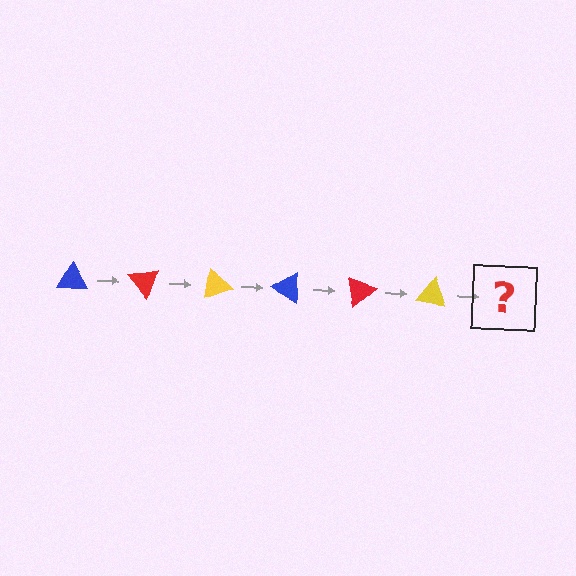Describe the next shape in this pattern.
It should be a blue triangle, rotated 300 degrees from the start.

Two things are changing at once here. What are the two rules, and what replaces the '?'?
The two rules are that it rotates 50 degrees each step and the color cycles through blue, red, and yellow. The '?' should be a blue triangle, rotated 300 degrees from the start.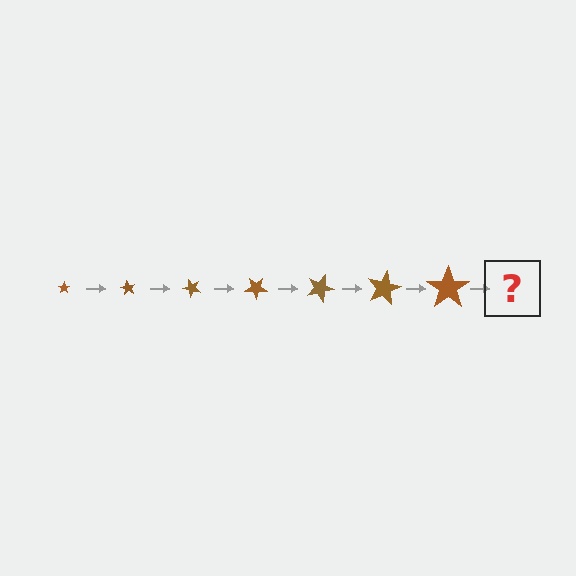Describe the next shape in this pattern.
It should be a star, larger than the previous one and rotated 420 degrees from the start.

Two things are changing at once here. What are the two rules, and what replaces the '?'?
The two rules are that the star grows larger each step and it rotates 60 degrees each step. The '?' should be a star, larger than the previous one and rotated 420 degrees from the start.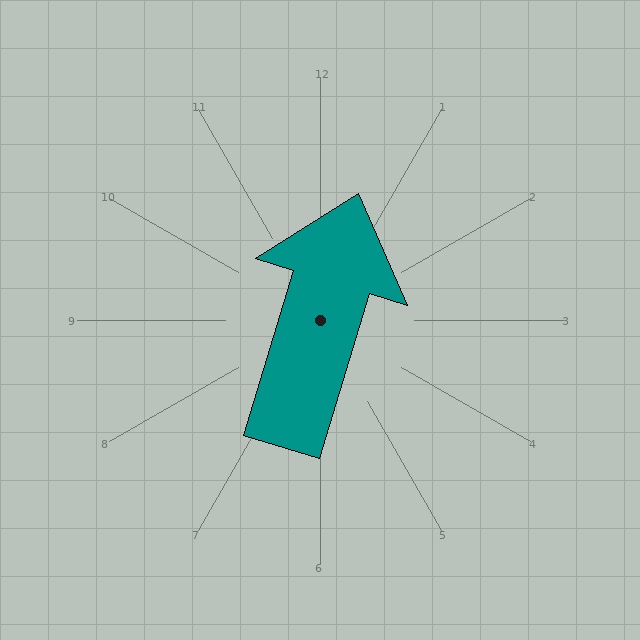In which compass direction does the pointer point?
North.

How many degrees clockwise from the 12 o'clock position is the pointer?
Approximately 17 degrees.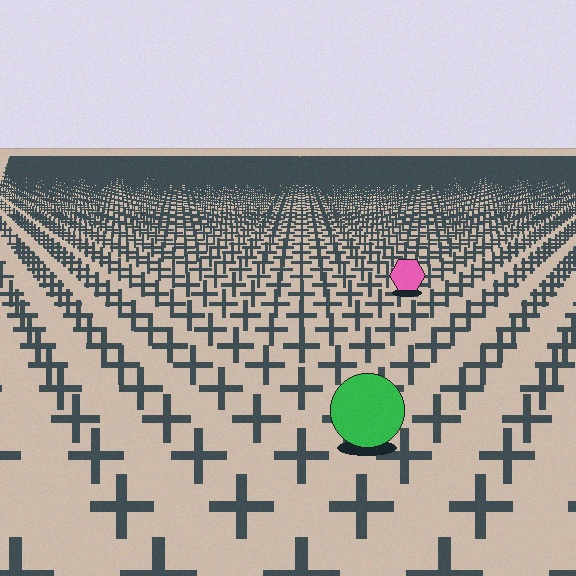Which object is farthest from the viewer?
The pink hexagon is farthest from the viewer. It appears smaller and the ground texture around it is denser.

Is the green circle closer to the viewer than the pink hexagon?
Yes. The green circle is closer — you can tell from the texture gradient: the ground texture is coarser near it.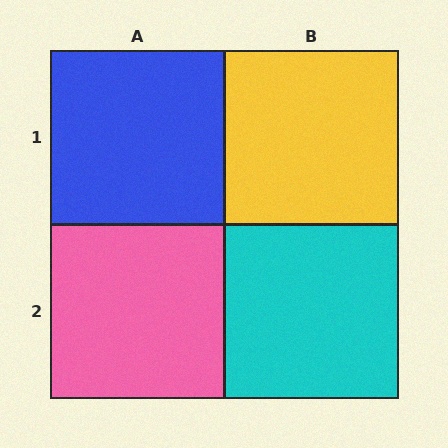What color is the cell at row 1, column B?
Yellow.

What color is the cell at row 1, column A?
Blue.